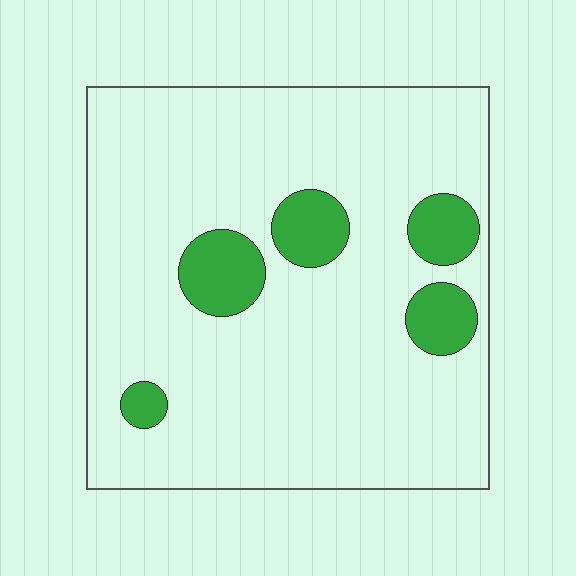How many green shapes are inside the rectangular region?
5.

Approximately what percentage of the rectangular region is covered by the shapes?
Approximately 15%.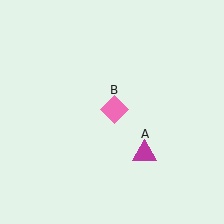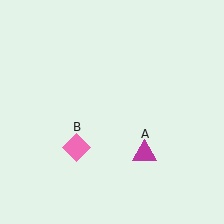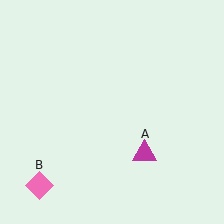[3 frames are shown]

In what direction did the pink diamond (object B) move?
The pink diamond (object B) moved down and to the left.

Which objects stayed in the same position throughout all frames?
Magenta triangle (object A) remained stationary.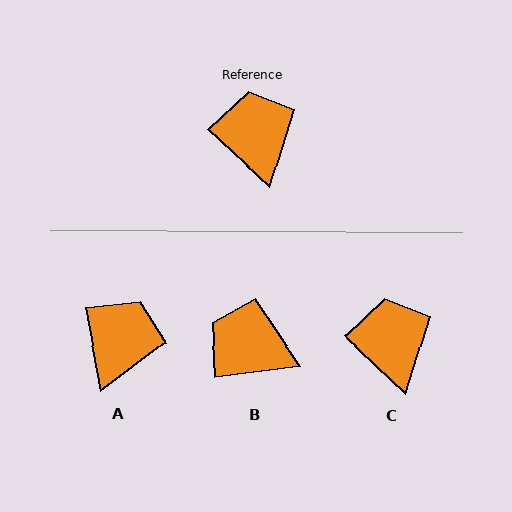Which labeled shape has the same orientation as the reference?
C.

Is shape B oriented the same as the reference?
No, it is off by about 50 degrees.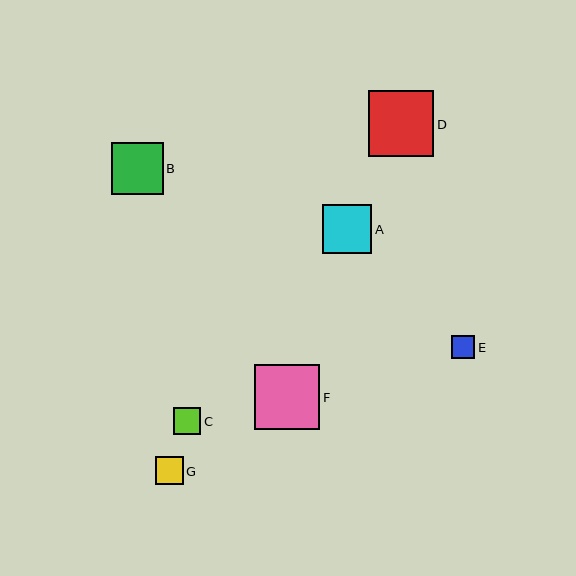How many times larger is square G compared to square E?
Square G is approximately 1.2 times the size of square E.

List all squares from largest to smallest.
From largest to smallest: D, F, B, A, G, C, E.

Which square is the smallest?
Square E is the smallest with a size of approximately 23 pixels.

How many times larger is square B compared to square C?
Square B is approximately 1.9 times the size of square C.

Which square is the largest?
Square D is the largest with a size of approximately 65 pixels.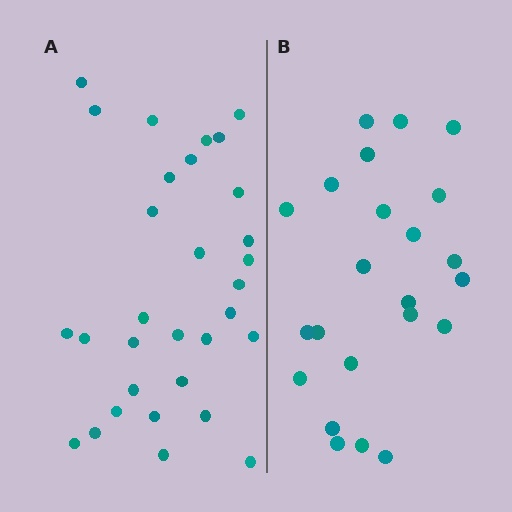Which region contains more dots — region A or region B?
Region A (the left region) has more dots.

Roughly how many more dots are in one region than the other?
Region A has roughly 8 or so more dots than region B.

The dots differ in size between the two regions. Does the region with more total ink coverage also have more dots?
No. Region B has more total ink coverage because its dots are larger, but region A actually contains more individual dots. Total area can be misleading — the number of items is what matters here.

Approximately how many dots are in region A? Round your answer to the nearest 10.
About 30 dots. (The exact count is 31, which rounds to 30.)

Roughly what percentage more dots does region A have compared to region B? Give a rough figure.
About 35% more.